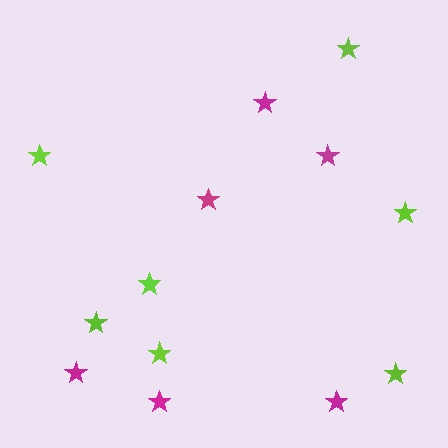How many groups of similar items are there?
There are 2 groups: one group of magenta stars (6) and one group of lime stars (7).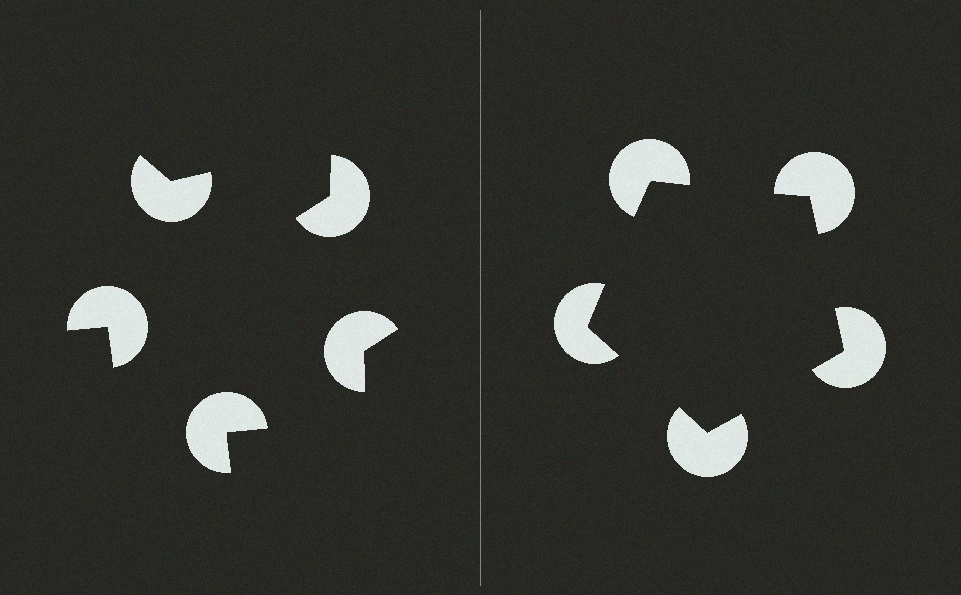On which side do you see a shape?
An illusory pentagon appears on the right side. On the left side the wedge cuts are rotated, so no coherent shape forms.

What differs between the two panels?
The pac-man discs are positioned identically on both sides; only the wedge orientations differ. On the right they align to a pentagon; on the left they are misaligned.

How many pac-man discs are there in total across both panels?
10 — 5 on each side.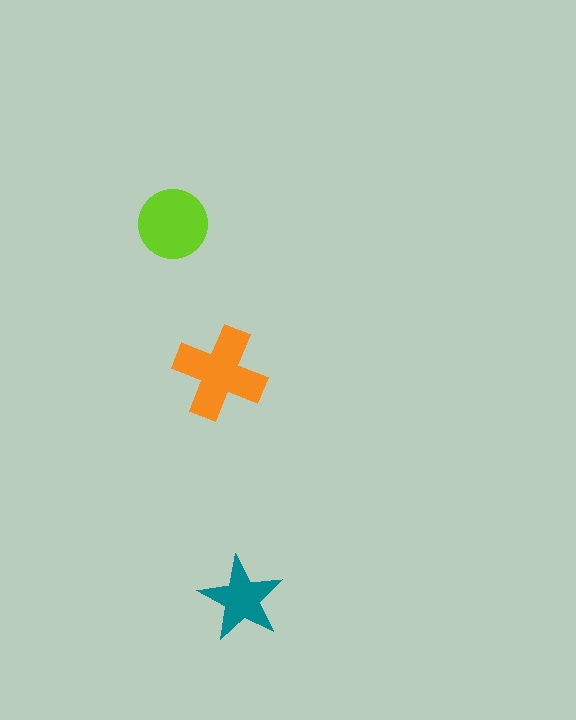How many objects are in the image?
There are 3 objects in the image.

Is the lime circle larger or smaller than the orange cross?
Smaller.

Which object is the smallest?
The teal star.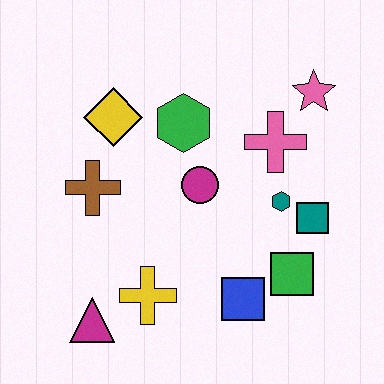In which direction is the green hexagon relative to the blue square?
The green hexagon is above the blue square.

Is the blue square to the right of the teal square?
No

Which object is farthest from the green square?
The yellow diamond is farthest from the green square.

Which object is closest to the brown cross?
The yellow diamond is closest to the brown cross.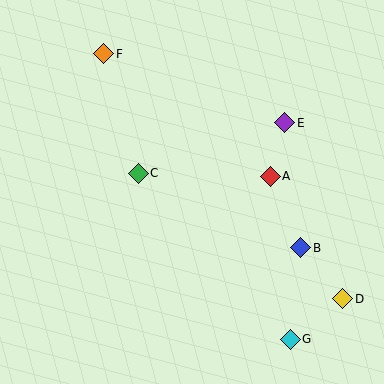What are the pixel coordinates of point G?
Point G is at (290, 339).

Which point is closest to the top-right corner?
Point E is closest to the top-right corner.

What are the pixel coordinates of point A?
Point A is at (270, 176).